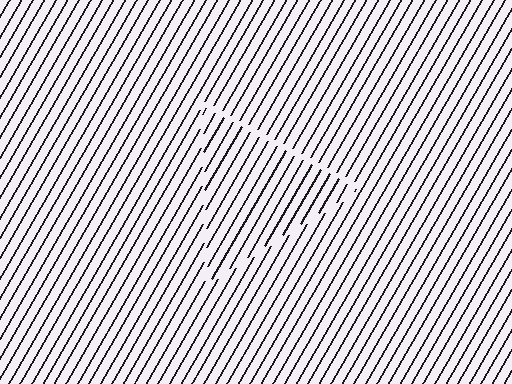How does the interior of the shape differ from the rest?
The interior of the shape contains the same grating, shifted by half a period — the contour is defined by the phase discontinuity where line-ends from the inner and outer gratings abut.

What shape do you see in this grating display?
An illusory triangle. The interior of the shape contains the same grating, shifted by half a period — the contour is defined by the phase discontinuity where line-ends from the inner and outer gratings abut.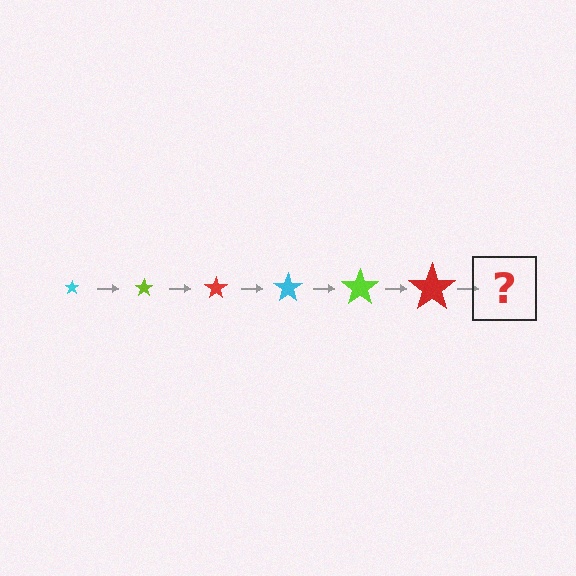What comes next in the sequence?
The next element should be a cyan star, larger than the previous one.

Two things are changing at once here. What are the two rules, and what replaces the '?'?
The two rules are that the star grows larger each step and the color cycles through cyan, lime, and red. The '?' should be a cyan star, larger than the previous one.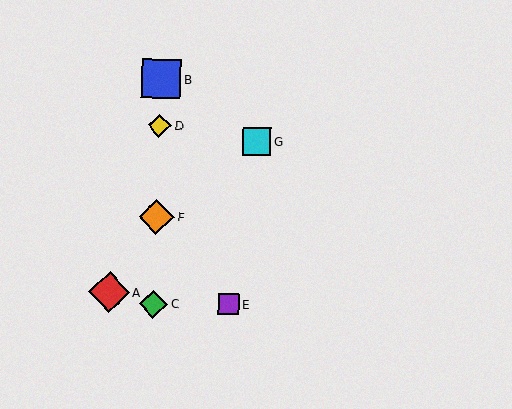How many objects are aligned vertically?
4 objects (B, C, D, F) are aligned vertically.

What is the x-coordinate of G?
Object G is at x≈257.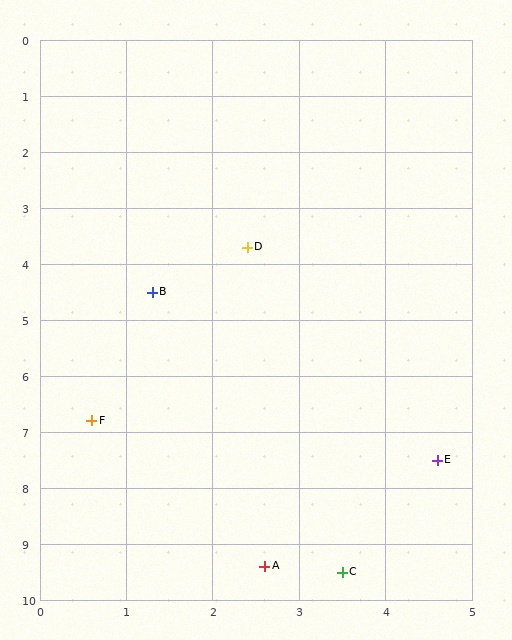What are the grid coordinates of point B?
Point B is at approximately (1.3, 4.5).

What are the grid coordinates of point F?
Point F is at approximately (0.6, 6.8).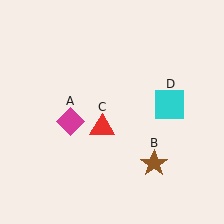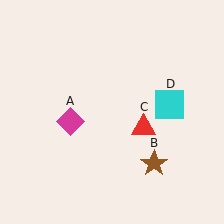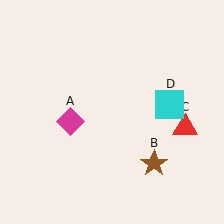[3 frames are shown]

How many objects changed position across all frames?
1 object changed position: red triangle (object C).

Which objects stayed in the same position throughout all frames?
Magenta diamond (object A) and brown star (object B) and cyan square (object D) remained stationary.